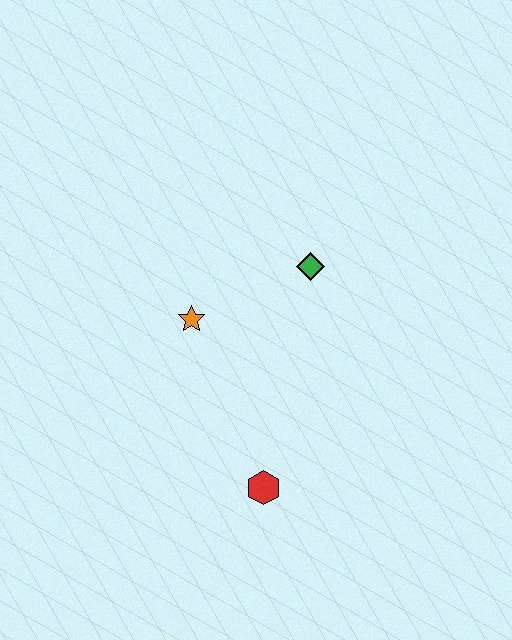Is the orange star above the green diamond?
No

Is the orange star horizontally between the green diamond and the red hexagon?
No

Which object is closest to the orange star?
The green diamond is closest to the orange star.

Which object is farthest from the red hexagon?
The green diamond is farthest from the red hexagon.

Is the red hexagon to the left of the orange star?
No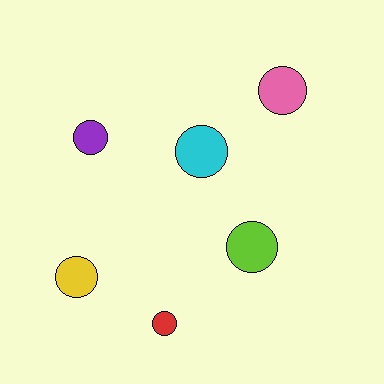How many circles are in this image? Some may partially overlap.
There are 6 circles.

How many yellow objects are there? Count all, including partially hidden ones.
There is 1 yellow object.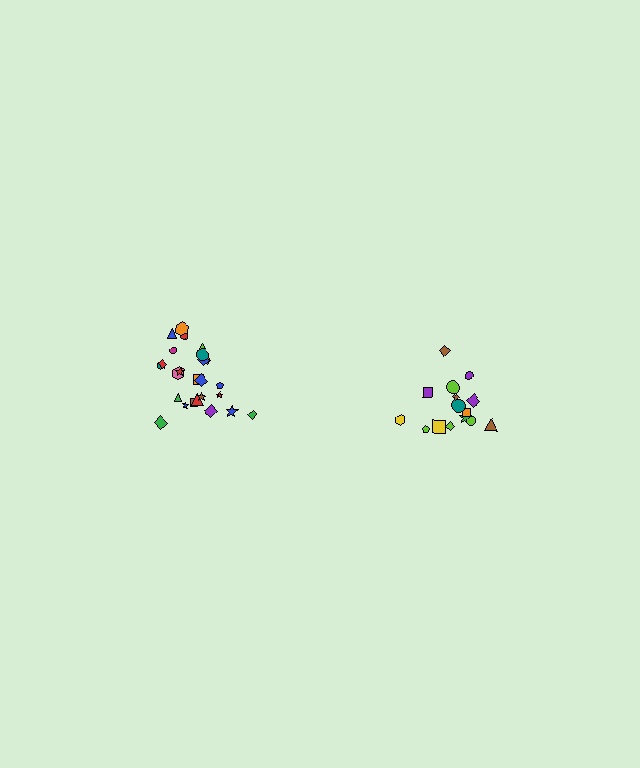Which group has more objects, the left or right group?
The left group.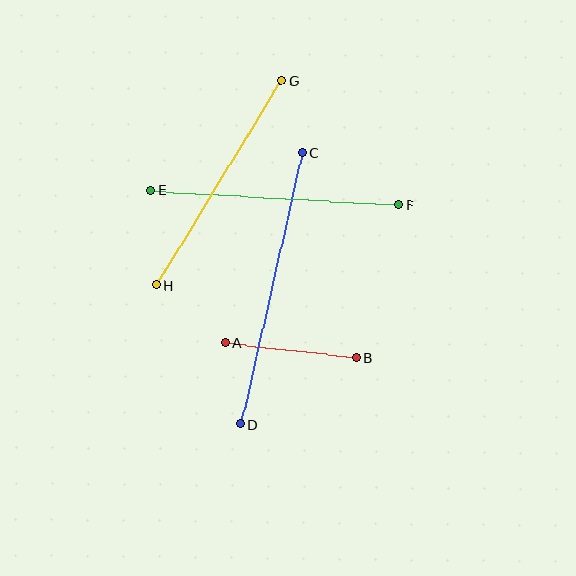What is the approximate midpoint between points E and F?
The midpoint is at approximately (275, 198) pixels.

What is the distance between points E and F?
The distance is approximately 249 pixels.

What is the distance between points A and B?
The distance is approximately 132 pixels.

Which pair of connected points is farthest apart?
Points C and D are farthest apart.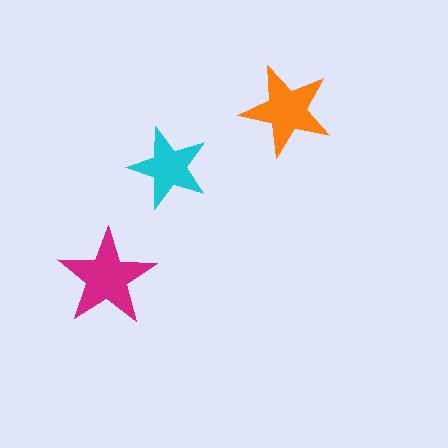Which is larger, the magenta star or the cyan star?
The magenta one.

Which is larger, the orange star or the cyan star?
The orange one.